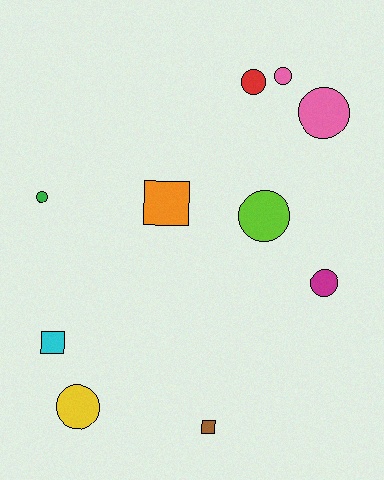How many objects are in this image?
There are 10 objects.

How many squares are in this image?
There are 3 squares.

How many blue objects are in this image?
There are no blue objects.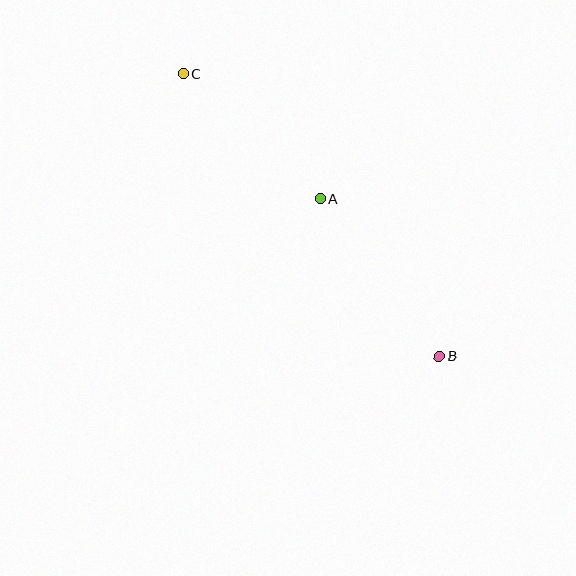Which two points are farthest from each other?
Points B and C are farthest from each other.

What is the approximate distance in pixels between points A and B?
The distance between A and B is approximately 197 pixels.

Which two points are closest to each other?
Points A and C are closest to each other.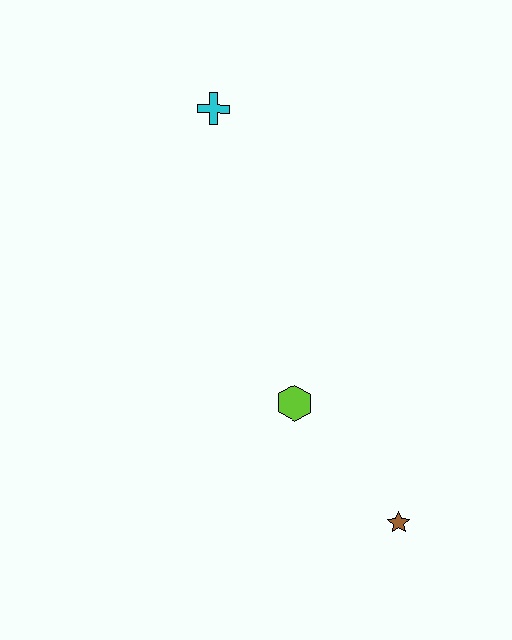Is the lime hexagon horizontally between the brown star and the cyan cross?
Yes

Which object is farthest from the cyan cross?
The brown star is farthest from the cyan cross.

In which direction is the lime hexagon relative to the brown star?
The lime hexagon is above the brown star.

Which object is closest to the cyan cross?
The lime hexagon is closest to the cyan cross.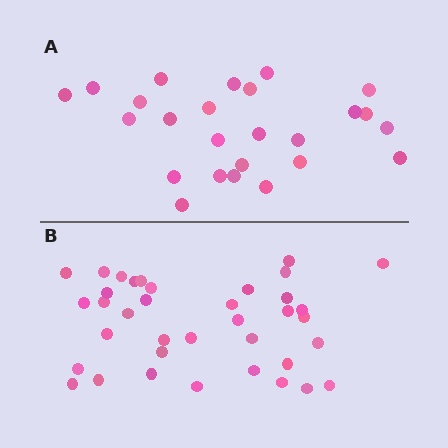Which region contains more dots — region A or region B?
Region B (the bottom region) has more dots.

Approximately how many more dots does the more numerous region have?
Region B has roughly 12 or so more dots than region A.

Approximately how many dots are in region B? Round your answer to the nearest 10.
About 40 dots. (The exact count is 37, which rounds to 40.)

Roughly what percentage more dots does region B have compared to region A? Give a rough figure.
About 50% more.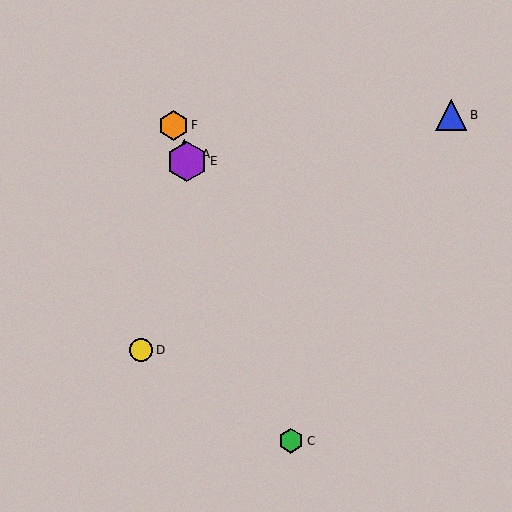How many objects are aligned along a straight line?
4 objects (A, C, E, F) are aligned along a straight line.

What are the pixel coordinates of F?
Object F is at (174, 125).